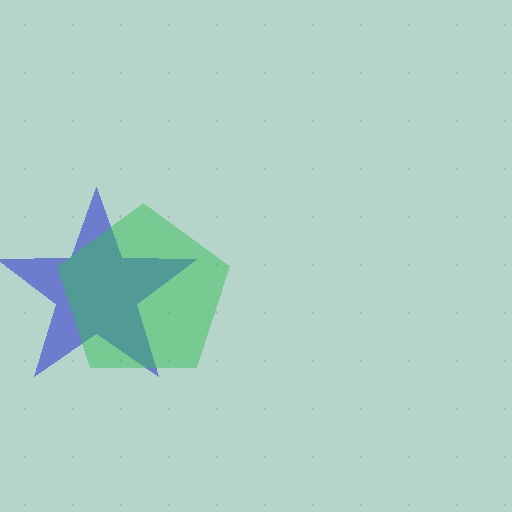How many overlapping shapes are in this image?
There are 2 overlapping shapes in the image.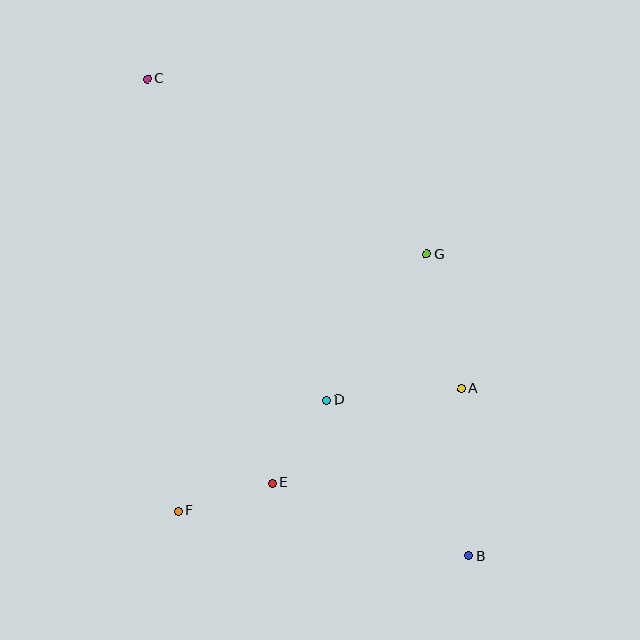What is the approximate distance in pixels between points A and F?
The distance between A and F is approximately 308 pixels.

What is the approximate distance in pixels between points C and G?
The distance between C and G is approximately 330 pixels.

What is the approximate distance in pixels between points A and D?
The distance between A and D is approximately 136 pixels.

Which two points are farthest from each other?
Points B and C are farthest from each other.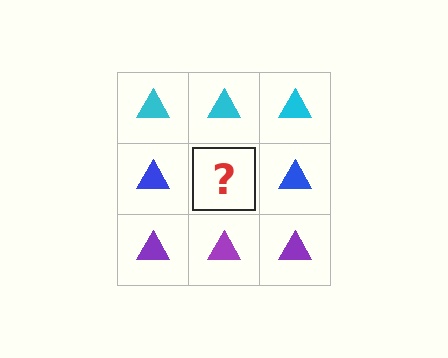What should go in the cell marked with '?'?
The missing cell should contain a blue triangle.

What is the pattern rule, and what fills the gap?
The rule is that each row has a consistent color. The gap should be filled with a blue triangle.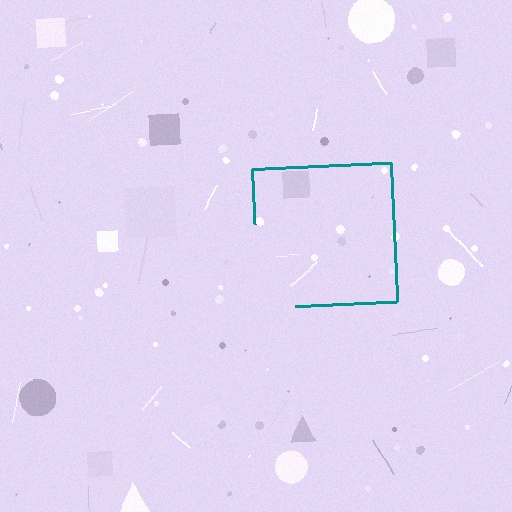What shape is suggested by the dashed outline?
The dashed outline suggests a square.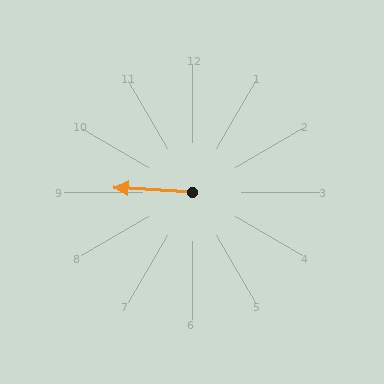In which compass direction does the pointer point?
West.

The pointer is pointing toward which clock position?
Roughly 9 o'clock.